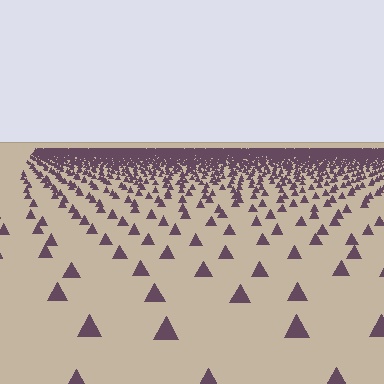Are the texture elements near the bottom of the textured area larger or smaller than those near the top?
Larger. Near the bottom, elements are closer to the viewer and appear at a bigger on-screen size.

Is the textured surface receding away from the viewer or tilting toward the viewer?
The surface is receding away from the viewer. Texture elements get smaller and denser toward the top.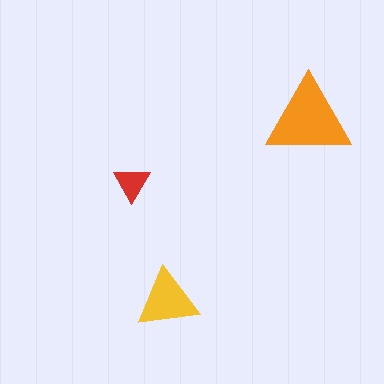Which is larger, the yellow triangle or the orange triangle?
The orange one.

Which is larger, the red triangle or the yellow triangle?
The yellow one.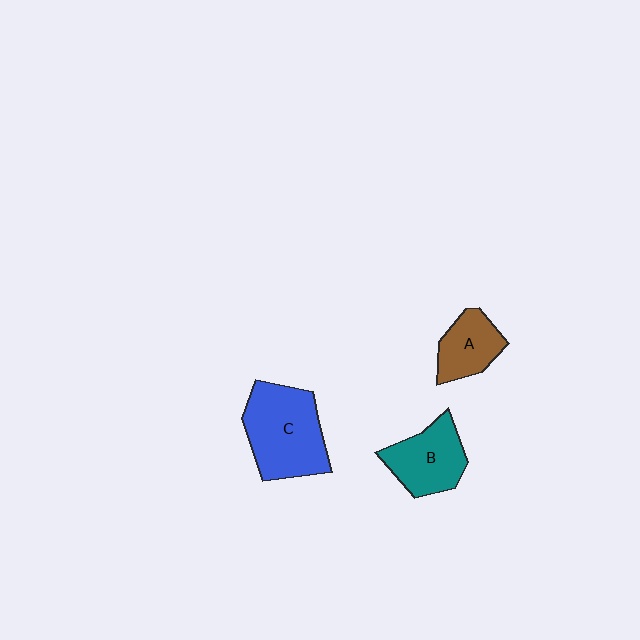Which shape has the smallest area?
Shape A (brown).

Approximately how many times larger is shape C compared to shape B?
Approximately 1.4 times.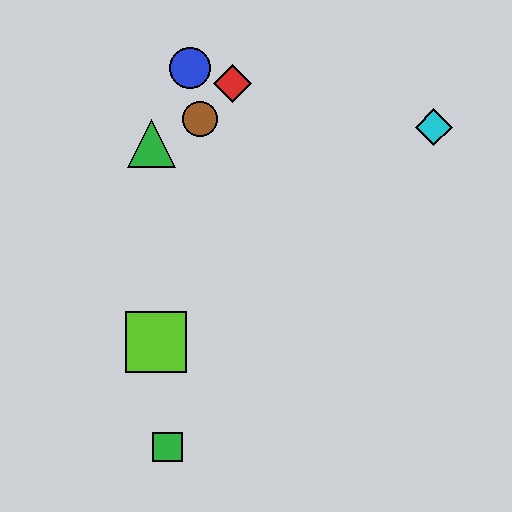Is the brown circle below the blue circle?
Yes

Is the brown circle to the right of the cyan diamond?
No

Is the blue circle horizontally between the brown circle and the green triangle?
Yes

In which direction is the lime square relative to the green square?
The lime square is above the green square.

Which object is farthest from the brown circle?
The green square is farthest from the brown circle.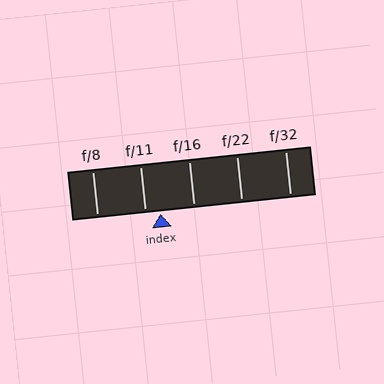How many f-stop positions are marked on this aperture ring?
There are 5 f-stop positions marked.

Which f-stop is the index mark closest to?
The index mark is closest to f/11.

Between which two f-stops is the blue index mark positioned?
The index mark is between f/11 and f/16.